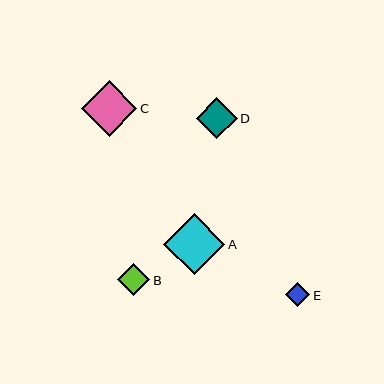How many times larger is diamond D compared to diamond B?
Diamond D is approximately 1.3 times the size of diamond B.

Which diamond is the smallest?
Diamond E is the smallest with a size of approximately 24 pixels.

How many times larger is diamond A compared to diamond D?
Diamond A is approximately 1.5 times the size of diamond D.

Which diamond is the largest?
Diamond A is the largest with a size of approximately 61 pixels.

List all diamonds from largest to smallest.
From largest to smallest: A, C, D, B, E.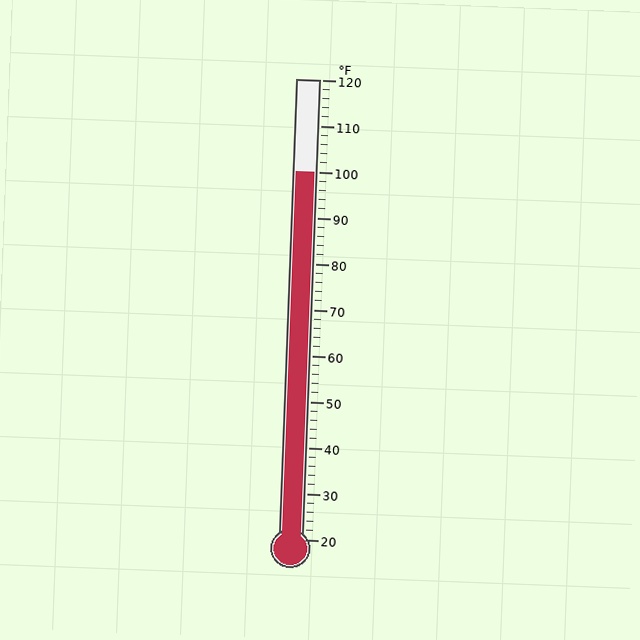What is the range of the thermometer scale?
The thermometer scale ranges from 20°F to 120°F.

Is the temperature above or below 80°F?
The temperature is above 80°F.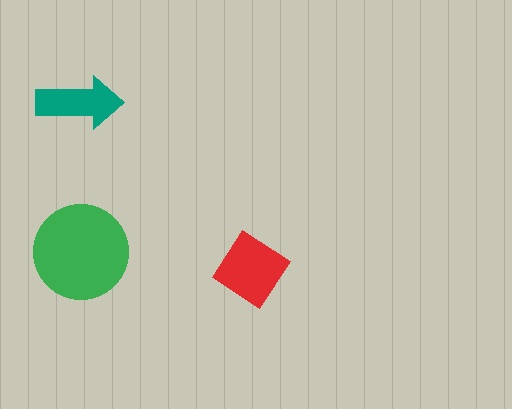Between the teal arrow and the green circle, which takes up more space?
The green circle.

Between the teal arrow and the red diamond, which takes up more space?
The red diamond.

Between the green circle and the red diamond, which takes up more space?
The green circle.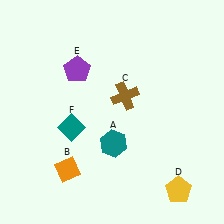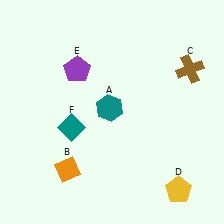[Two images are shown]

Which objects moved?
The objects that moved are: the teal hexagon (A), the brown cross (C).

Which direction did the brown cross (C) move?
The brown cross (C) moved right.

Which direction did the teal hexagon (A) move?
The teal hexagon (A) moved up.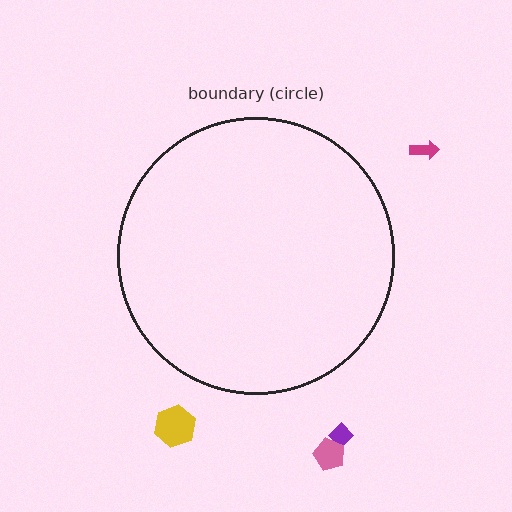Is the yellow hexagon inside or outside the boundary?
Outside.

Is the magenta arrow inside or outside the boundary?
Outside.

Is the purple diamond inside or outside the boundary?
Outside.